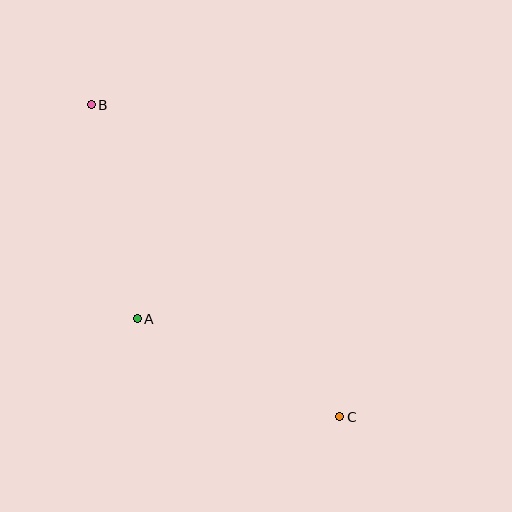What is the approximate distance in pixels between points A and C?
The distance between A and C is approximately 225 pixels.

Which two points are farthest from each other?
Points B and C are farthest from each other.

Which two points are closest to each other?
Points A and B are closest to each other.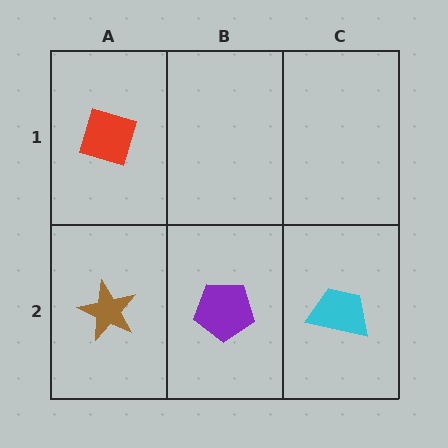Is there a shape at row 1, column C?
No, that cell is empty.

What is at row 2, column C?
A cyan trapezoid.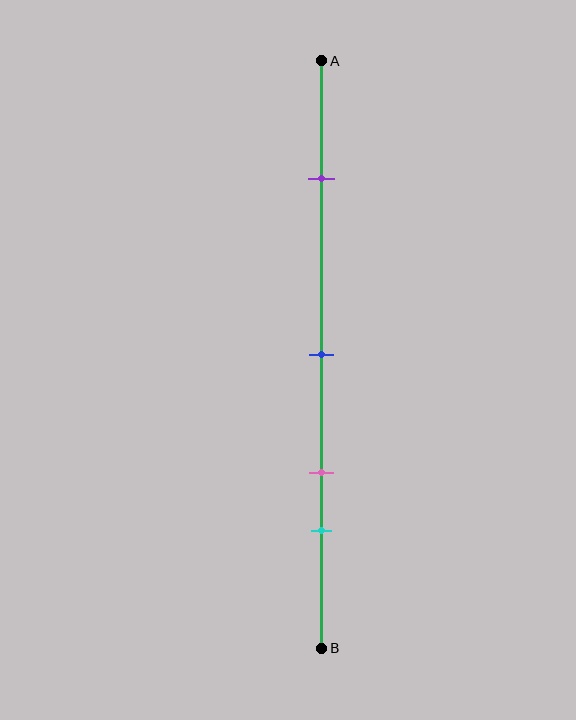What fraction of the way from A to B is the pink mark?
The pink mark is approximately 70% (0.7) of the way from A to B.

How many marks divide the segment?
There are 4 marks dividing the segment.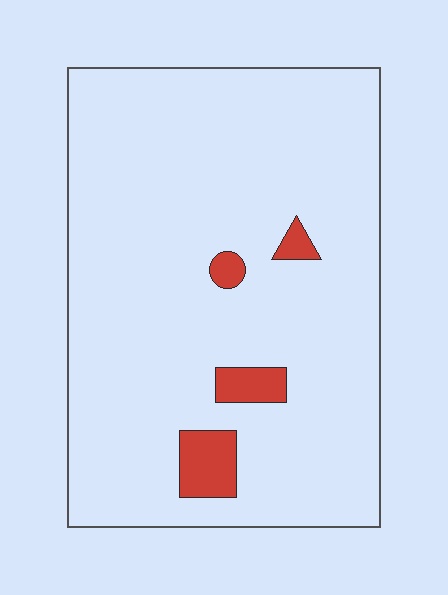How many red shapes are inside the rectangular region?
4.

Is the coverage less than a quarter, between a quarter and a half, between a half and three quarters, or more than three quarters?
Less than a quarter.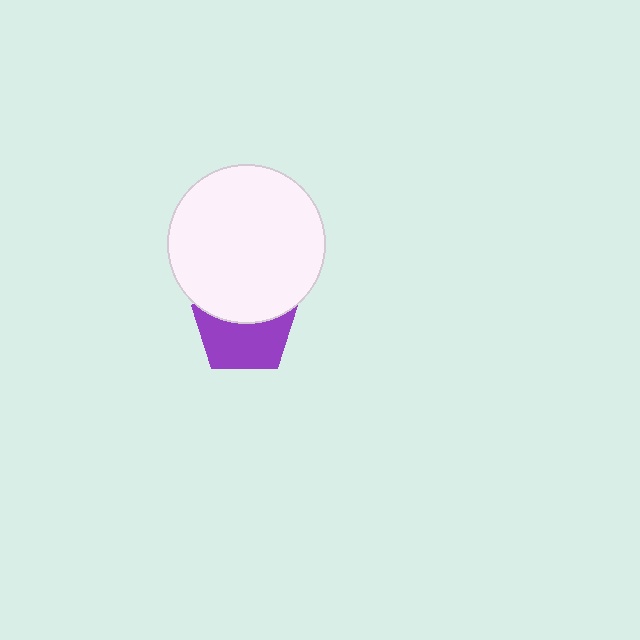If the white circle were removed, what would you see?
You would see the complete purple pentagon.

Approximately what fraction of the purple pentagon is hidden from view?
Roughly 44% of the purple pentagon is hidden behind the white circle.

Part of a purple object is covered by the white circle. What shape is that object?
It is a pentagon.